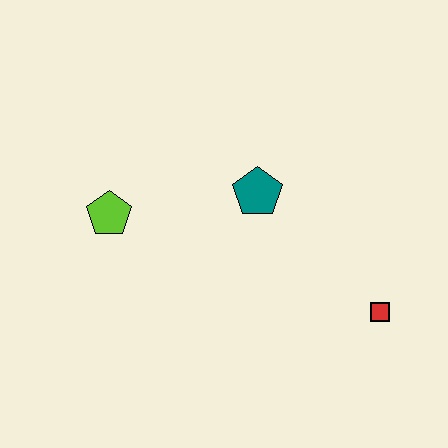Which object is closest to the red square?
The teal pentagon is closest to the red square.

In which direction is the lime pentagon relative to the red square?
The lime pentagon is to the left of the red square.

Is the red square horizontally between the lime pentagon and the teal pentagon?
No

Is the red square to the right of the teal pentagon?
Yes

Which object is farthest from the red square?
The lime pentagon is farthest from the red square.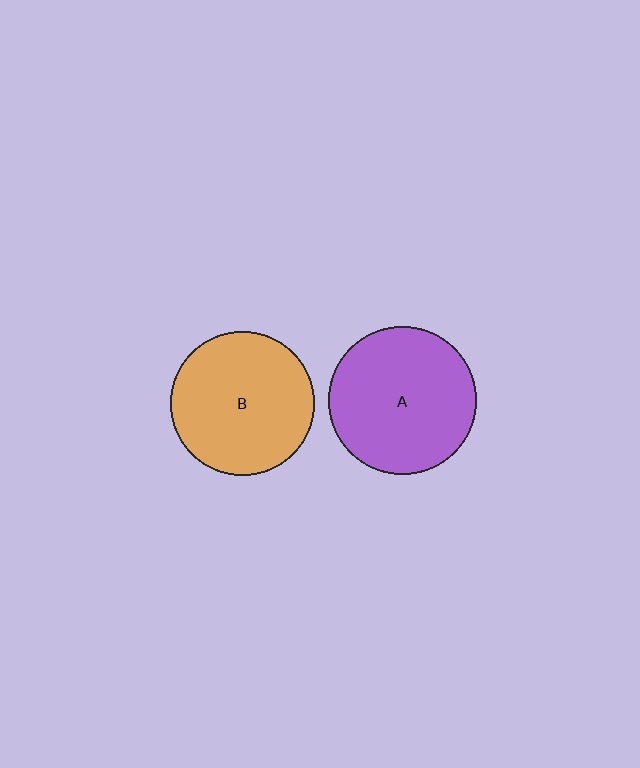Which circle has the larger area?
Circle A (purple).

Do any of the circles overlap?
No, none of the circles overlap.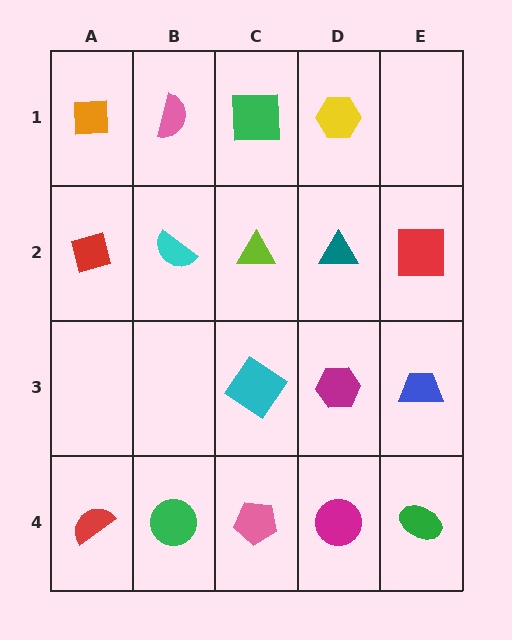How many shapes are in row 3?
3 shapes.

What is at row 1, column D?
A yellow hexagon.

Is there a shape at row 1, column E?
No, that cell is empty.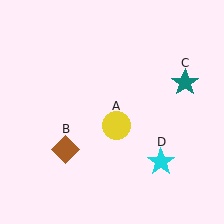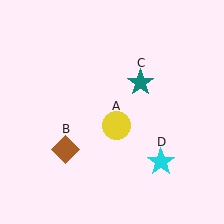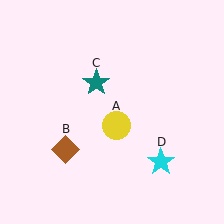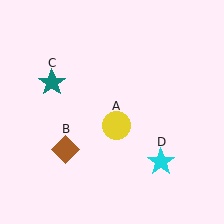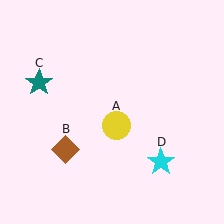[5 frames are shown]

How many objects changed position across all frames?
1 object changed position: teal star (object C).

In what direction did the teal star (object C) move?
The teal star (object C) moved left.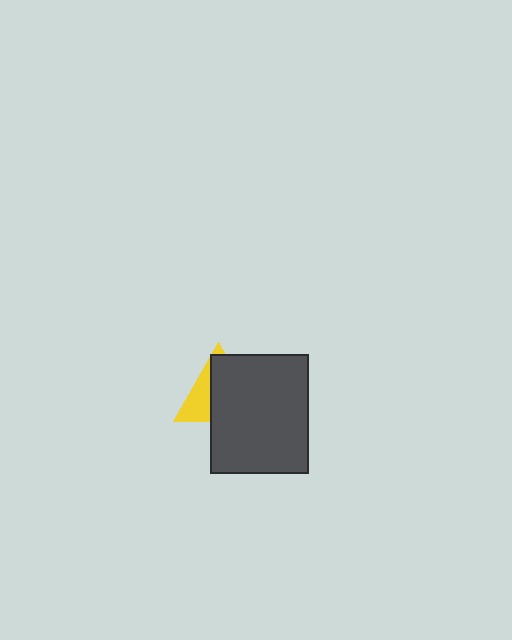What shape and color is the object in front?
The object in front is a dark gray rectangle.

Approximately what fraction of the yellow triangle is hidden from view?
Roughly 66% of the yellow triangle is hidden behind the dark gray rectangle.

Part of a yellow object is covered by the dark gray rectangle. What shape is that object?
It is a triangle.